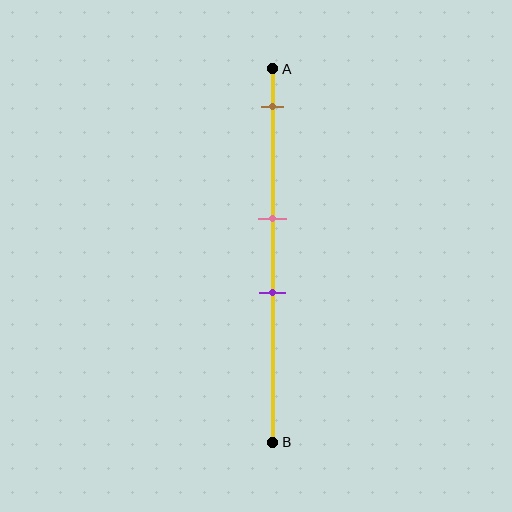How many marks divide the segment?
There are 3 marks dividing the segment.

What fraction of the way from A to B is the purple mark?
The purple mark is approximately 60% (0.6) of the way from A to B.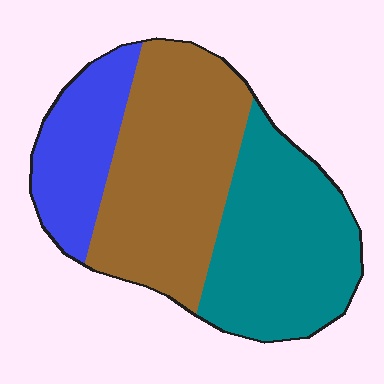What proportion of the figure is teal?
Teal takes up about three eighths (3/8) of the figure.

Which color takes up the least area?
Blue, at roughly 20%.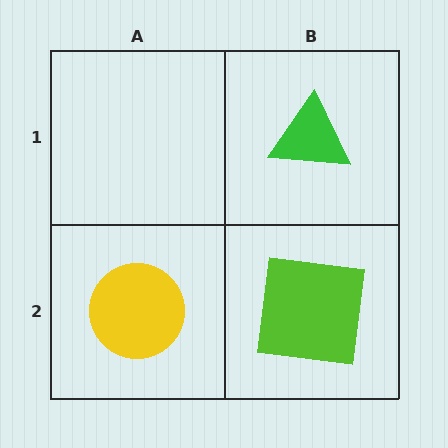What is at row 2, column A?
A yellow circle.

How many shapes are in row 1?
1 shape.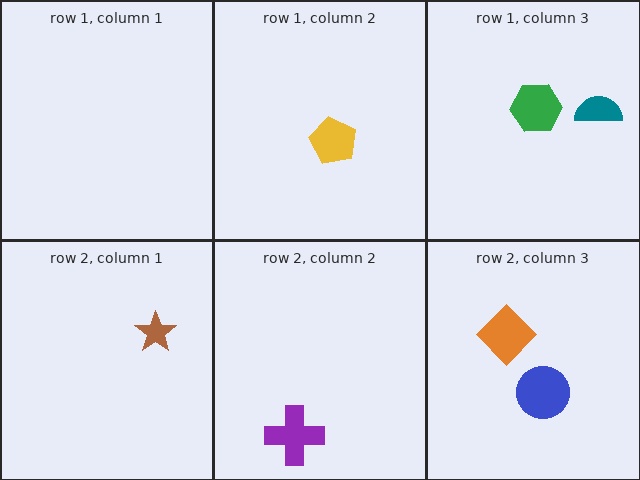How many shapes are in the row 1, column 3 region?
2.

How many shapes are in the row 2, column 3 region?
2.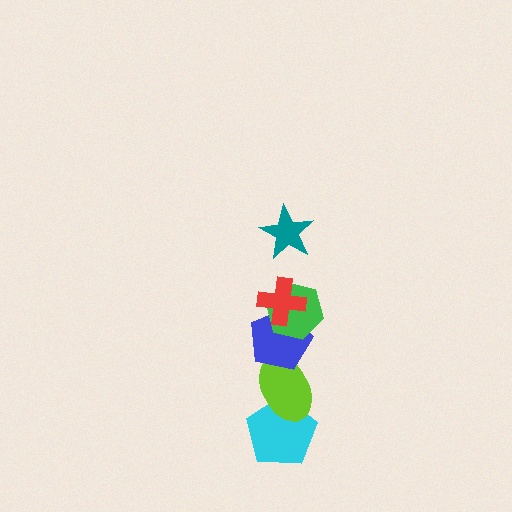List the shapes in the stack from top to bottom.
From top to bottom: the teal star, the red cross, the green hexagon, the blue pentagon, the lime ellipse, the cyan pentagon.